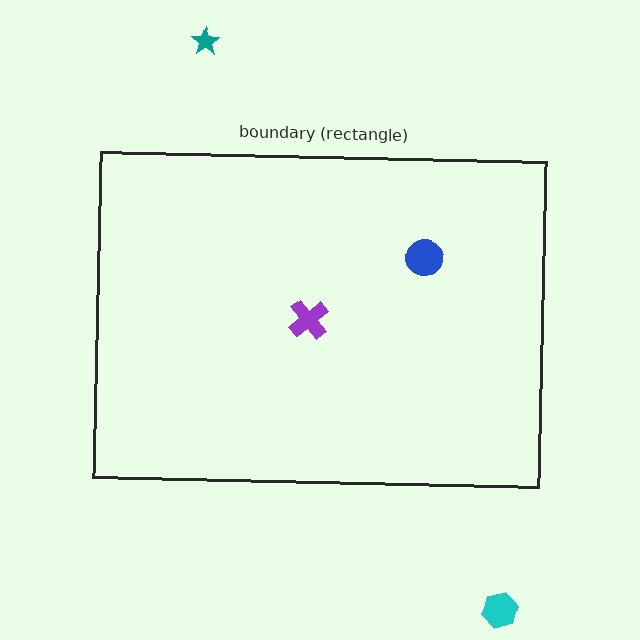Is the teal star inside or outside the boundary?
Outside.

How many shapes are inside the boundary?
2 inside, 2 outside.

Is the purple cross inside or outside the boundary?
Inside.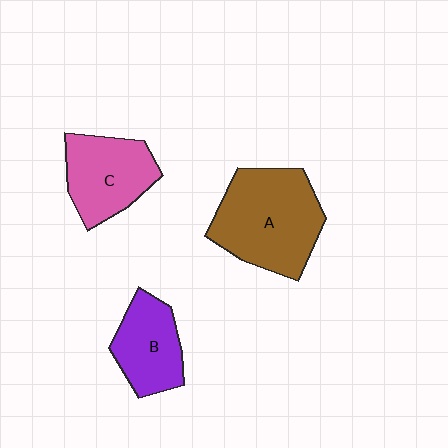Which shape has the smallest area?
Shape B (purple).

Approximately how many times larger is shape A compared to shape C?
Approximately 1.4 times.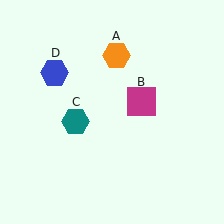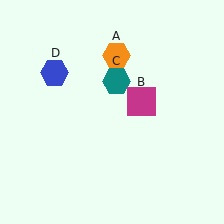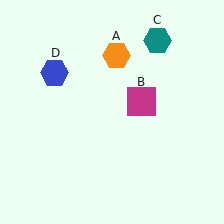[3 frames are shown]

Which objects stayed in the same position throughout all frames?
Orange hexagon (object A) and magenta square (object B) and blue hexagon (object D) remained stationary.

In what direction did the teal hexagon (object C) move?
The teal hexagon (object C) moved up and to the right.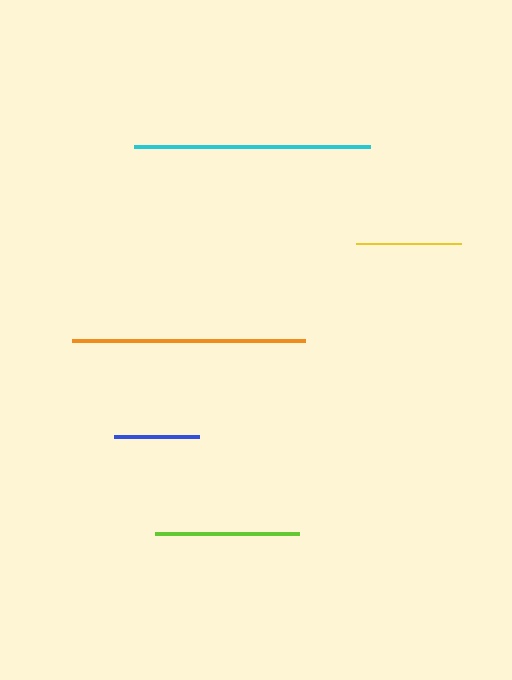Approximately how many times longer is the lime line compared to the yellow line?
The lime line is approximately 1.4 times the length of the yellow line.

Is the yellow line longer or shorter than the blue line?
The yellow line is longer than the blue line.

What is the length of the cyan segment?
The cyan segment is approximately 236 pixels long.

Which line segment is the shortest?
The blue line is the shortest at approximately 85 pixels.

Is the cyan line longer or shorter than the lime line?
The cyan line is longer than the lime line.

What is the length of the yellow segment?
The yellow segment is approximately 104 pixels long.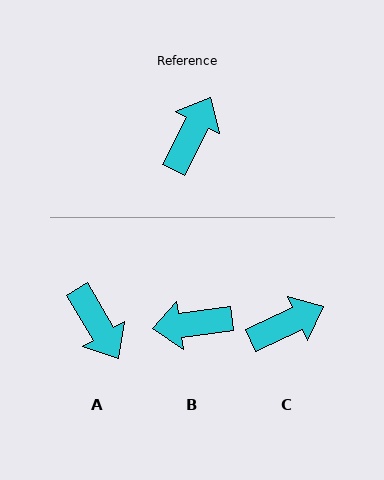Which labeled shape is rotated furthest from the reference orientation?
B, about 124 degrees away.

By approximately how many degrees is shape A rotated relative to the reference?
Approximately 122 degrees clockwise.